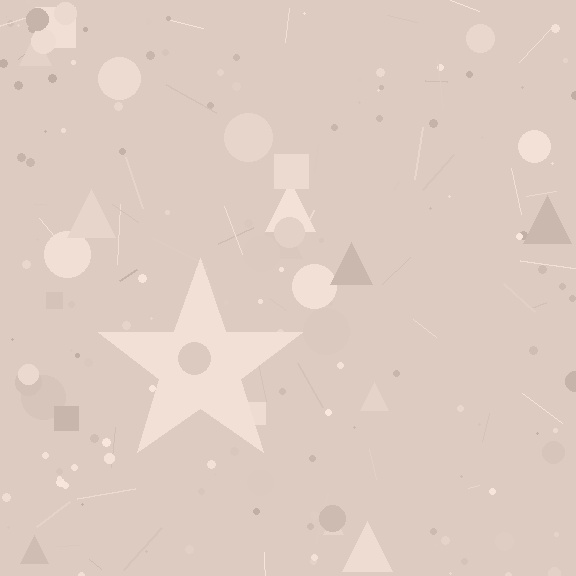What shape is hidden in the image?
A star is hidden in the image.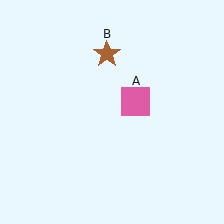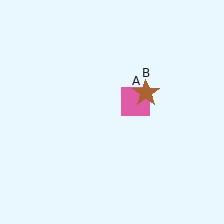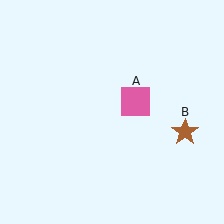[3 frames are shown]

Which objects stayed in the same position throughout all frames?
Pink square (object A) remained stationary.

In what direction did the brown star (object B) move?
The brown star (object B) moved down and to the right.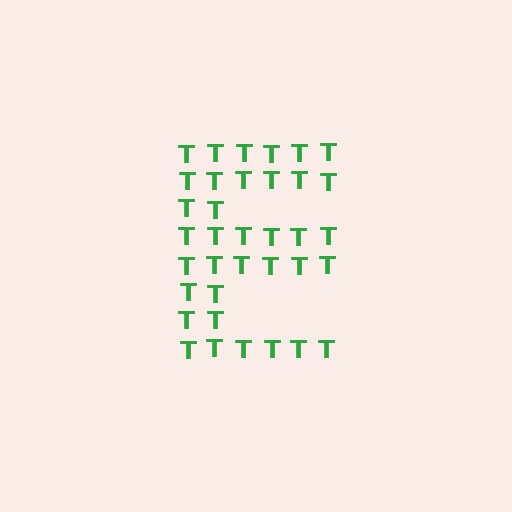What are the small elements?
The small elements are letter T's.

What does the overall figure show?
The overall figure shows the letter E.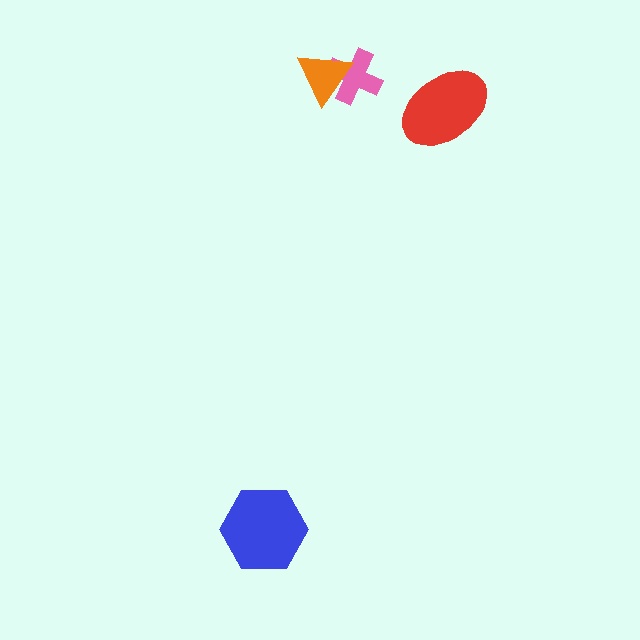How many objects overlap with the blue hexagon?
0 objects overlap with the blue hexagon.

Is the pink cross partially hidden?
Yes, it is partially covered by another shape.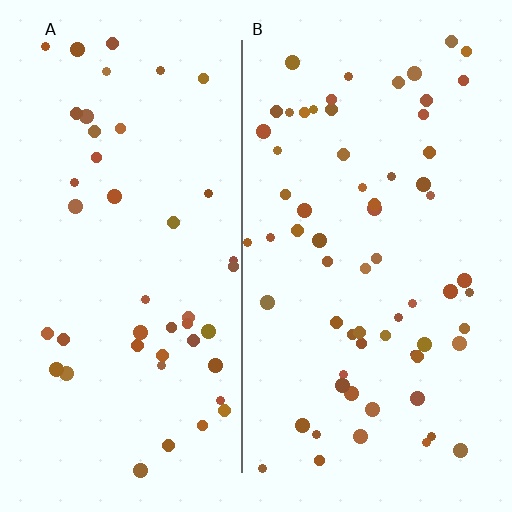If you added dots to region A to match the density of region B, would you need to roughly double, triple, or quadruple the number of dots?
Approximately double.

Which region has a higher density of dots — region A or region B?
B (the right).